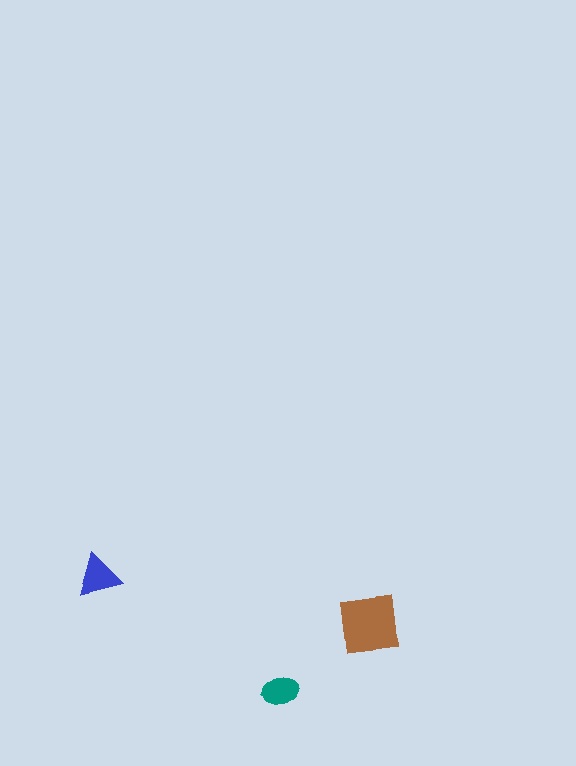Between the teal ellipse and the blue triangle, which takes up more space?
The blue triangle.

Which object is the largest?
The brown square.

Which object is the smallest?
The teal ellipse.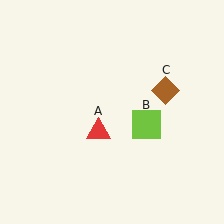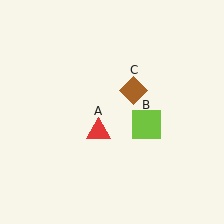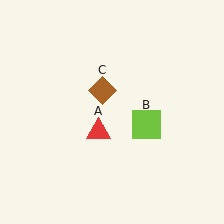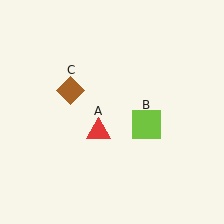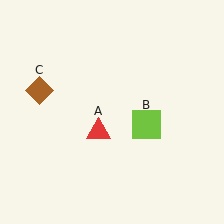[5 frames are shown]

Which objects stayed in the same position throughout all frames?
Red triangle (object A) and lime square (object B) remained stationary.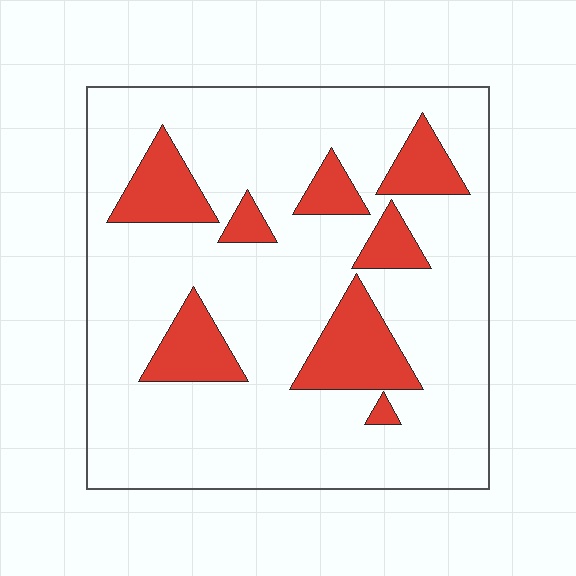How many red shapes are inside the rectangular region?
8.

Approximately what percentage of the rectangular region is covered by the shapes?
Approximately 20%.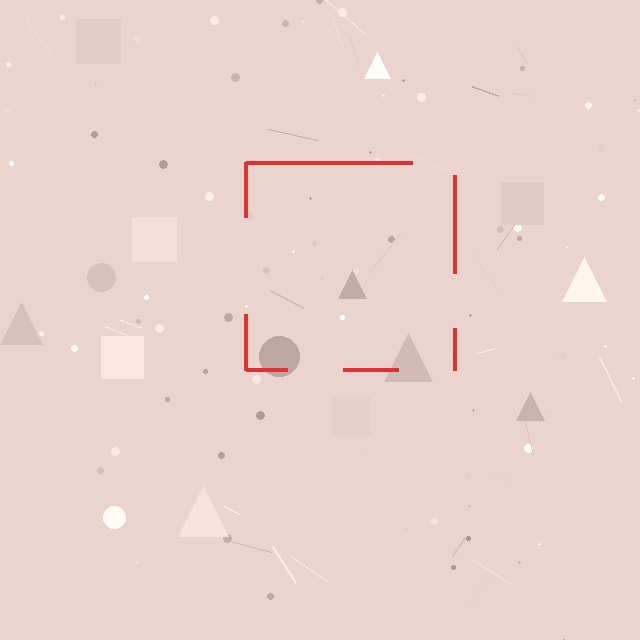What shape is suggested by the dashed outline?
The dashed outline suggests a square.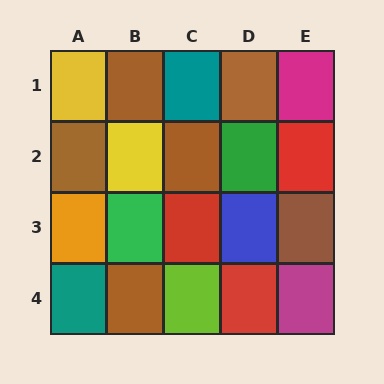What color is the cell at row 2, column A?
Brown.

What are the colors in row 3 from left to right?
Orange, green, red, blue, brown.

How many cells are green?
2 cells are green.